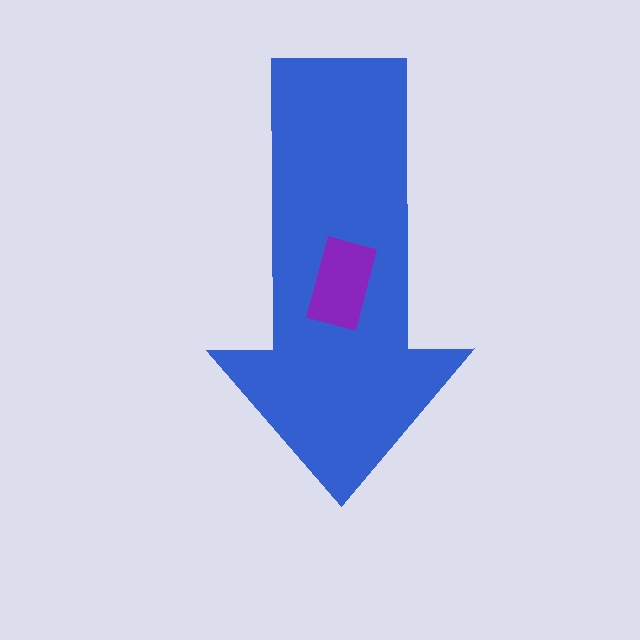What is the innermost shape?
The purple rectangle.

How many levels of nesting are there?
2.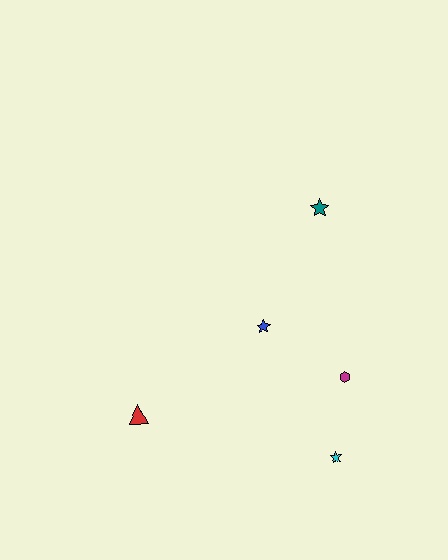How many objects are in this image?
There are 5 objects.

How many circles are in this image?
There are no circles.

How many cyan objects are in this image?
There is 1 cyan object.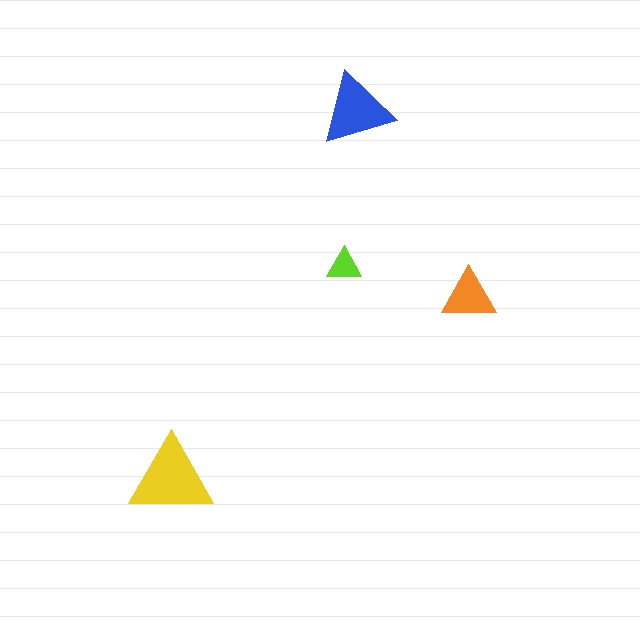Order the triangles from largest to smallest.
the yellow one, the blue one, the orange one, the lime one.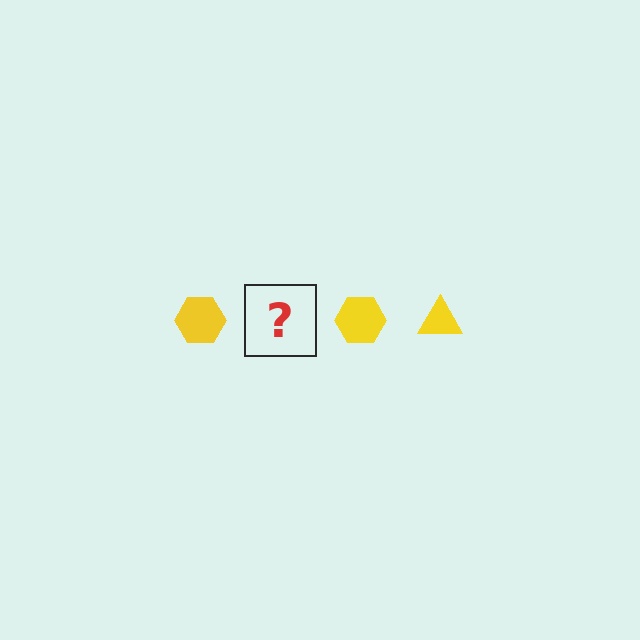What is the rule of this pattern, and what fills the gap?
The rule is that the pattern cycles through hexagon, triangle shapes in yellow. The gap should be filled with a yellow triangle.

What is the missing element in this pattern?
The missing element is a yellow triangle.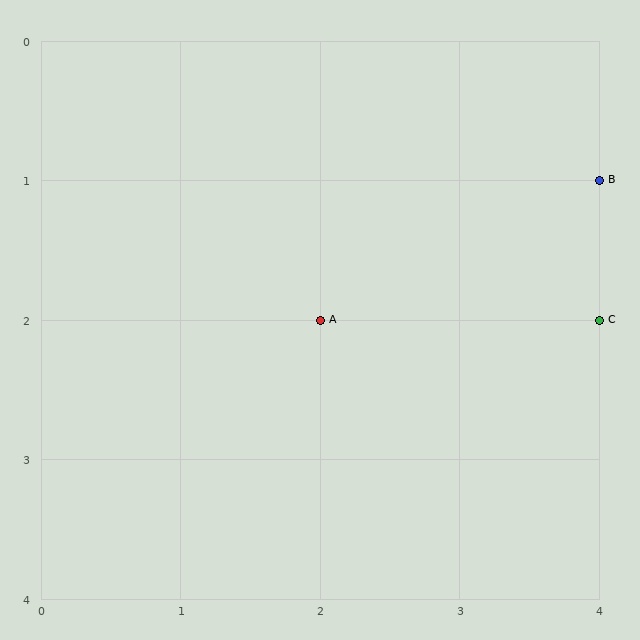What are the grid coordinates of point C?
Point C is at grid coordinates (4, 2).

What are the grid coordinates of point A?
Point A is at grid coordinates (2, 2).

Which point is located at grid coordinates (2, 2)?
Point A is at (2, 2).